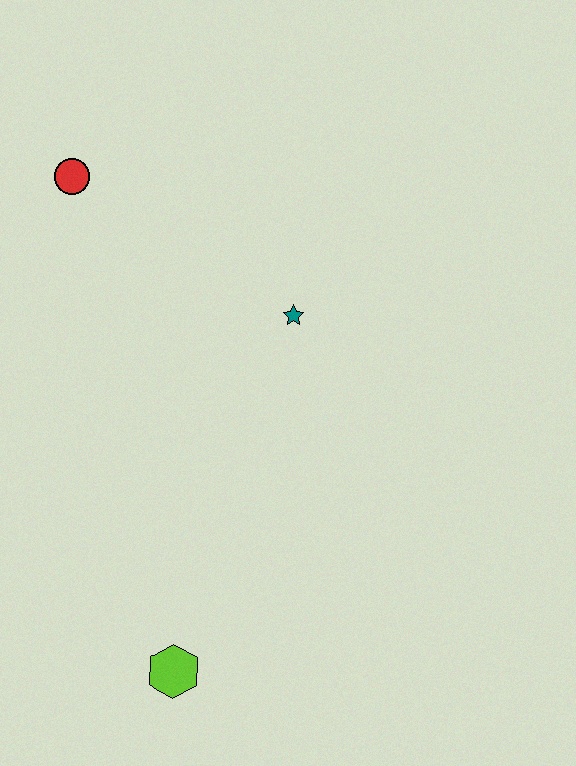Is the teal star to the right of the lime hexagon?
Yes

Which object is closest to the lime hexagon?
The teal star is closest to the lime hexagon.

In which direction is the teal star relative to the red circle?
The teal star is to the right of the red circle.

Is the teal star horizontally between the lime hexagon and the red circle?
No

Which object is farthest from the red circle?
The lime hexagon is farthest from the red circle.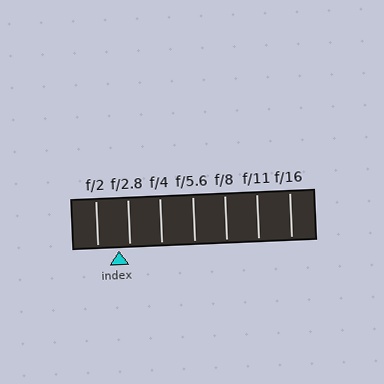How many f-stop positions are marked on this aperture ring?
There are 7 f-stop positions marked.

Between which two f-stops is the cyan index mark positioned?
The index mark is between f/2 and f/2.8.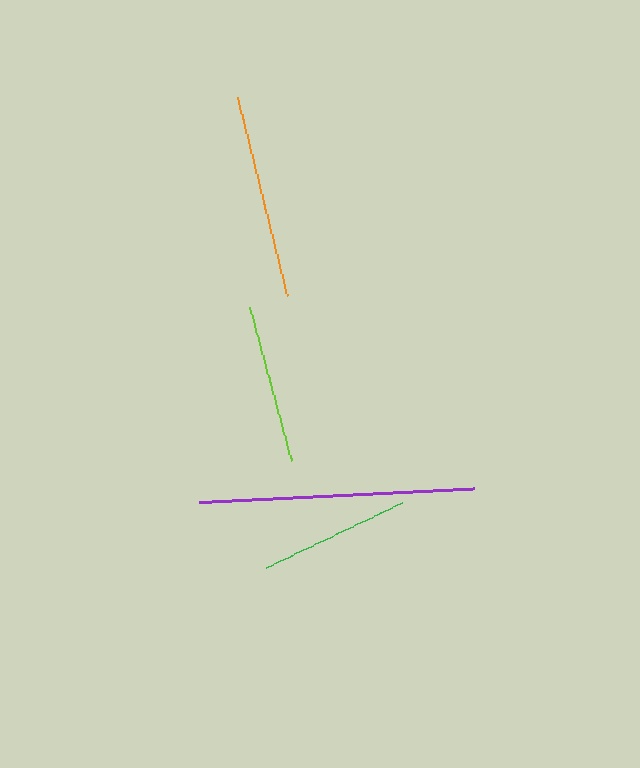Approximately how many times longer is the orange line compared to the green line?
The orange line is approximately 1.4 times the length of the green line.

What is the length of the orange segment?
The orange segment is approximately 205 pixels long.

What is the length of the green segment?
The green segment is approximately 151 pixels long.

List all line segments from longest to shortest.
From longest to shortest: purple, orange, lime, green.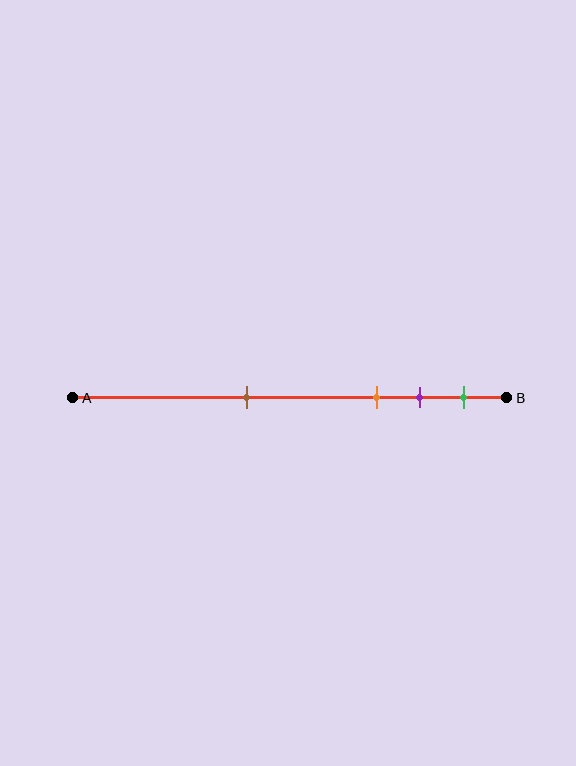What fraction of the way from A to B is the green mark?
The green mark is approximately 90% (0.9) of the way from A to B.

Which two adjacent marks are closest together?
The purple and green marks are the closest adjacent pair.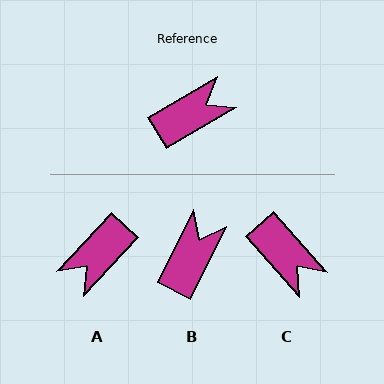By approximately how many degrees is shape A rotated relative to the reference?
Approximately 163 degrees clockwise.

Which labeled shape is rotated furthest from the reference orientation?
A, about 163 degrees away.